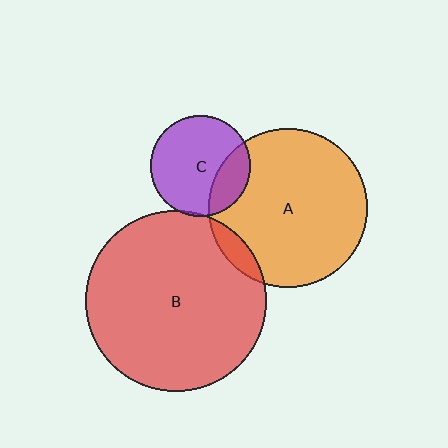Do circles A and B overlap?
Yes.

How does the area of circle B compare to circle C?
Approximately 3.2 times.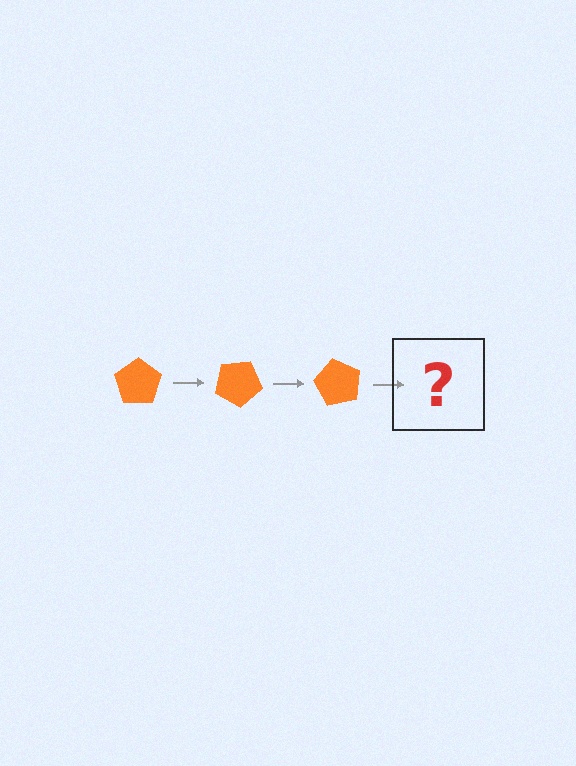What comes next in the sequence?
The next element should be an orange pentagon rotated 90 degrees.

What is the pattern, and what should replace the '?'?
The pattern is that the pentagon rotates 30 degrees each step. The '?' should be an orange pentagon rotated 90 degrees.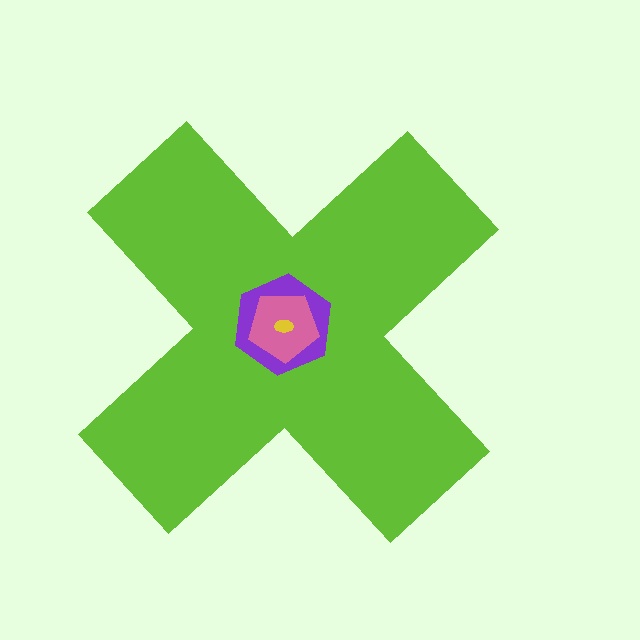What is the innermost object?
The yellow ellipse.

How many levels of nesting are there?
4.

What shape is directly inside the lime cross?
The purple hexagon.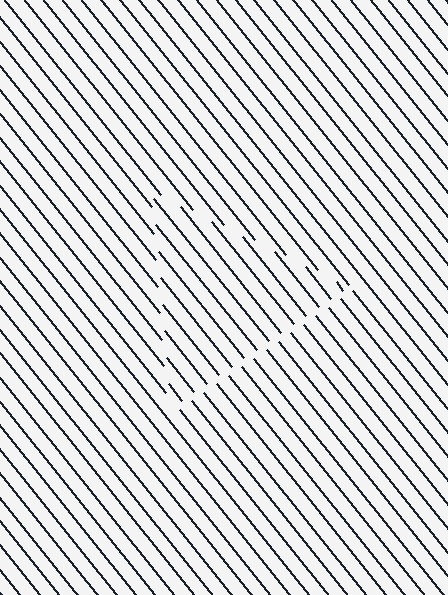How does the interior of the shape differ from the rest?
The interior of the shape contains the same grating, shifted by half a period — the contour is defined by the phase discontinuity where line-ends from the inner and outer gratings abut.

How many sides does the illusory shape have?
3 sides — the line-ends trace a triangle.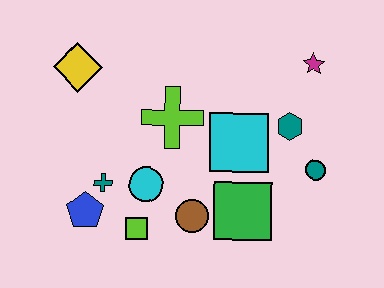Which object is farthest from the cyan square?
The yellow diamond is farthest from the cyan square.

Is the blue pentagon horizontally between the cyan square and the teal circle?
No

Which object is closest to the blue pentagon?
The teal cross is closest to the blue pentagon.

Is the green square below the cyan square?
Yes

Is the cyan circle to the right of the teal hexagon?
No